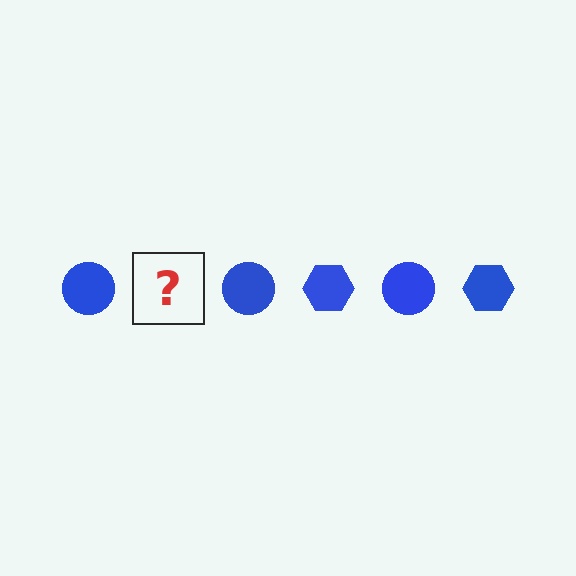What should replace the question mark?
The question mark should be replaced with a blue hexagon.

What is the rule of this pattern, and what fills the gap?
The rule is that the pattern cycles through circle, hexagon shapes in blue. The gap should be filled with a blue hexagon.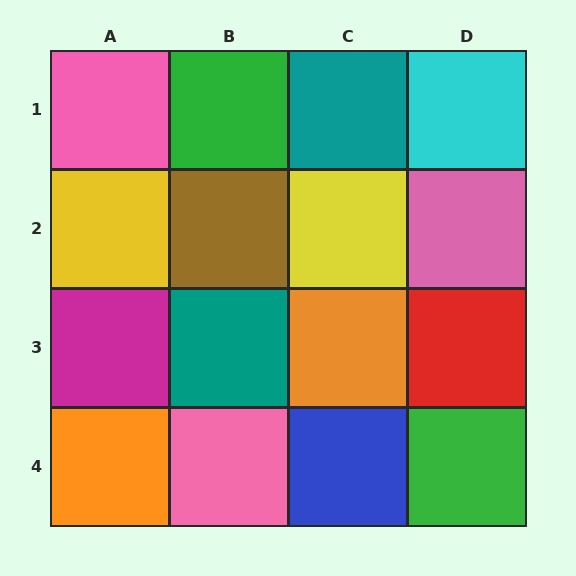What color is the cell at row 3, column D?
Red.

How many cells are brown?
1 cell is brown.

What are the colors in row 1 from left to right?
Pink, green, teal, cyan.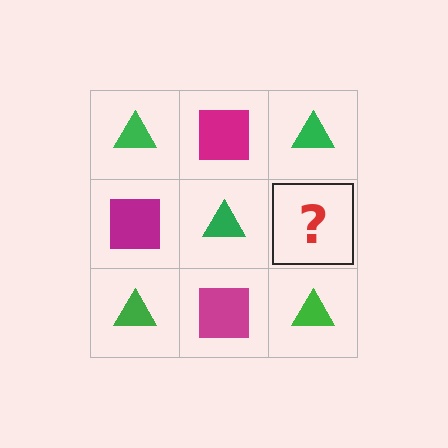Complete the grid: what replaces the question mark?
The question mark should be replaced with a magenta square.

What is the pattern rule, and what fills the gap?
The rule is that it alternates green triangle and magenta square in a checkerboard pattern. The gap should be filled with a magenta square.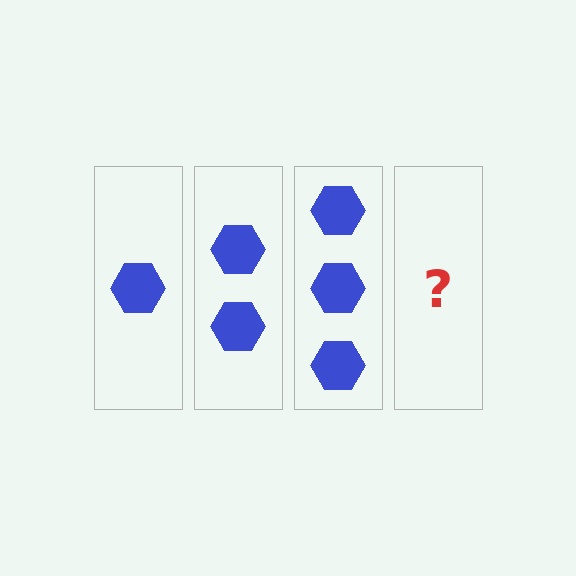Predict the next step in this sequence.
The next step is 4 hexagons.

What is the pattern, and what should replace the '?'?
The pattern is that each step adds one more hexagon. The '?' should be 4 hexagons.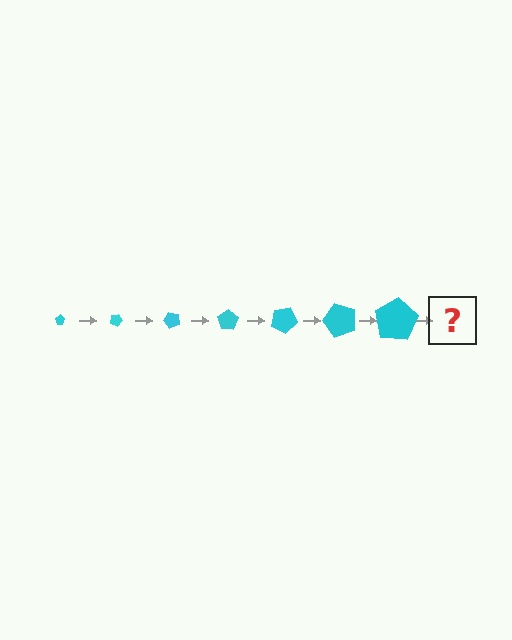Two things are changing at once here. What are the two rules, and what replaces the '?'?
The two rules are that the pentagon grows larger each step and it rotates 25 degrees each step. The '?' should be a pentagon, larger than the previous one and rotated 175 degrees from the start.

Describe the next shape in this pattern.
It should be a pentagon, larger than the previous one and rotated 175 degrees from the start.